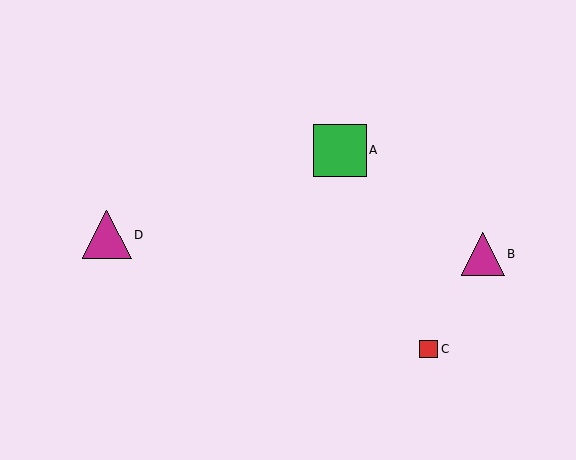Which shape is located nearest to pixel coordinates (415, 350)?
The red square (labeled C) at (429, 349) is nearest to that location.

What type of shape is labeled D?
Shape D is a magenta triangle.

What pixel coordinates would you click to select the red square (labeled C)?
Click at (429, 349) to select the red square C.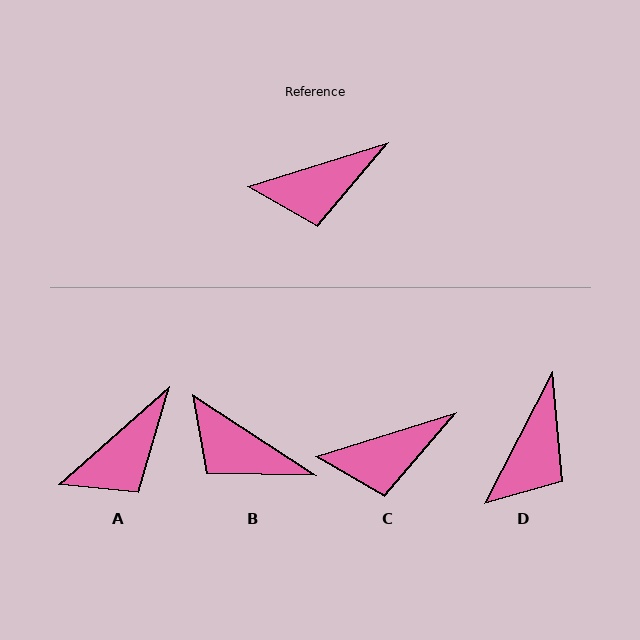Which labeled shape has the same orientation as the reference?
C.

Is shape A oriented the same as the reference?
No, it is off by about 24 degrees.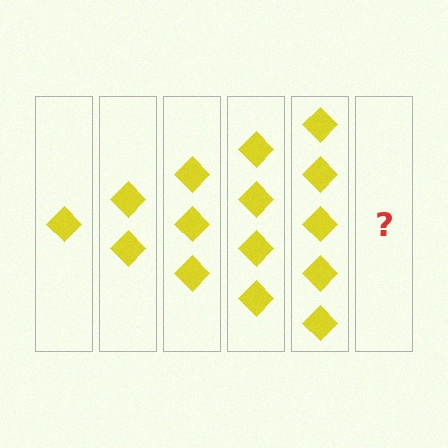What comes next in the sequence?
The next element should be 6 diamonds.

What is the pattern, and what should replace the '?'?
The pattern is that each step adds one more diamond. The '?' should be 6 diamonds.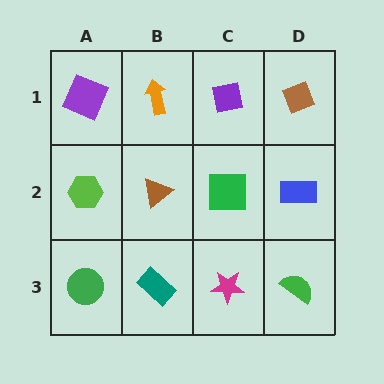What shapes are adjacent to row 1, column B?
A brown triangle (row 2, column B), a purple square (row 1, column A), a purple square (row 1, column C).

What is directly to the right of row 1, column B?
A purple square.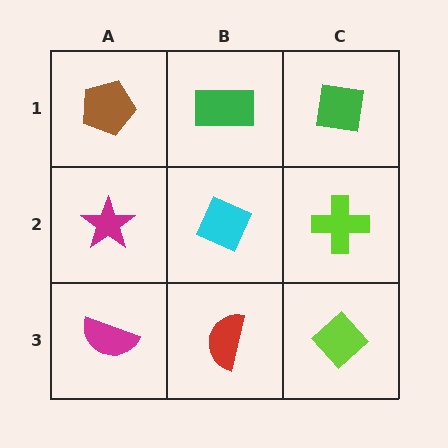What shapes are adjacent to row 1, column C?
A lime cross (row 2, column C), a green rectangle (row 1, column B).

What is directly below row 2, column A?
A magenta semicircle.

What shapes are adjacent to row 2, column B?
A green rectangle (row 1, column B), a red semicircle (row 3, column B), a magenta star (row 2, column A), a lime cross (row 2, column C).